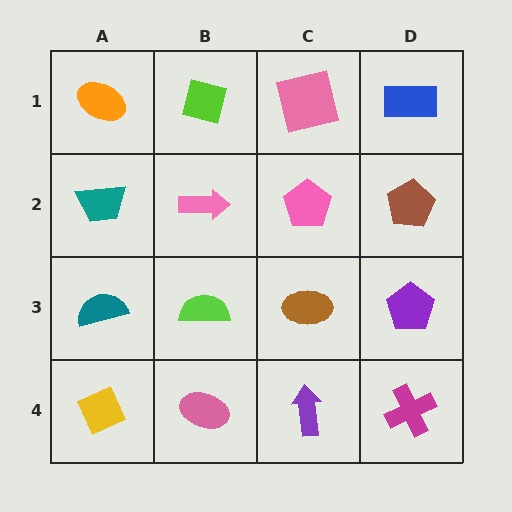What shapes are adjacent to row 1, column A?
A teal trapezoid (row 2, column A), a lime square (row 1, column B).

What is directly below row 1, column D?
A brown pentagon.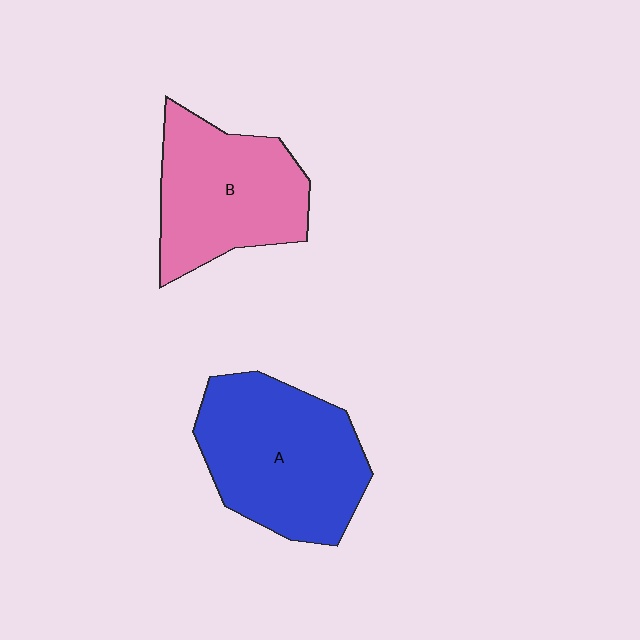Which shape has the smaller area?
Shape B (pink).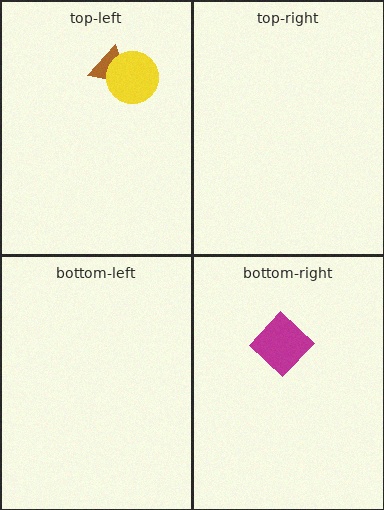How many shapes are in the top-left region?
2.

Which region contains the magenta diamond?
The bottom-right region.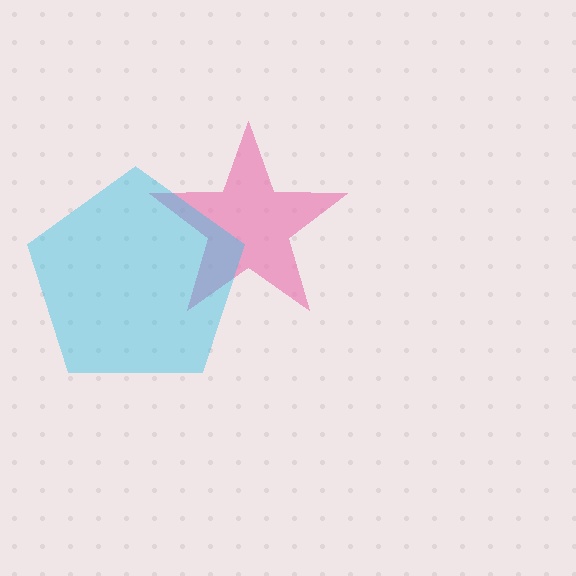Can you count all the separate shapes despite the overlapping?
Yes, there are 2 separate shapes.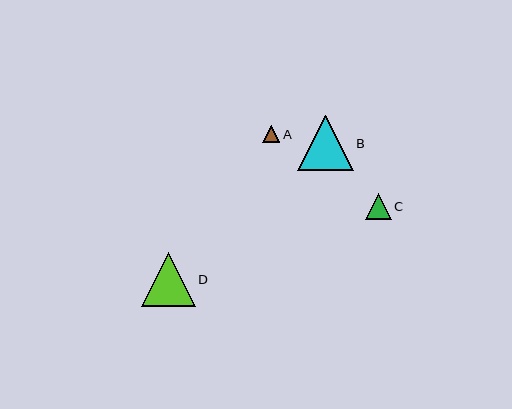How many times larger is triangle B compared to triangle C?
Triangle B is approximately 2.1 times the size of triangle C.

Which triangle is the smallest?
Triangle A is the smallest with a size of approximately 17 pixels.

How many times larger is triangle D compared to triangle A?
Triangle D is approximately 3.2 times the size of triangle A.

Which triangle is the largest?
Triangle B is the largest with a size of approximately 55 pixels.